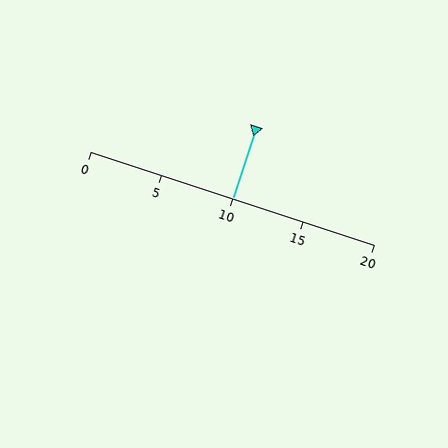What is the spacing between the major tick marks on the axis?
The major ticks are spaced 5 apart.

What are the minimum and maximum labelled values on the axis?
The axis runs from 0 to 20.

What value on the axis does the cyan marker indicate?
The marker indicates approximately 10.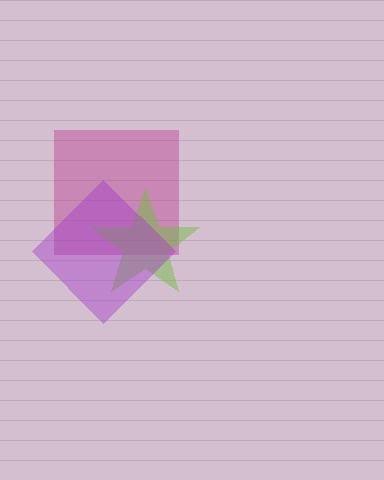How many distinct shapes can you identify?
There are 3 distinct shapes: a magenta square, a lime star, a purple diamond.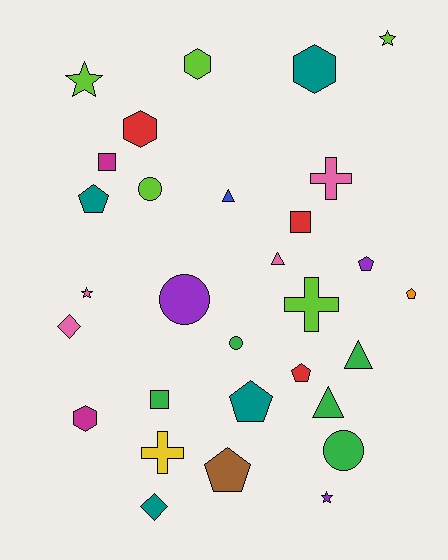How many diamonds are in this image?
There are 2 diamonds.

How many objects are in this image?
There are 30 objects.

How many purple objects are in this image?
There are 3 purple objects.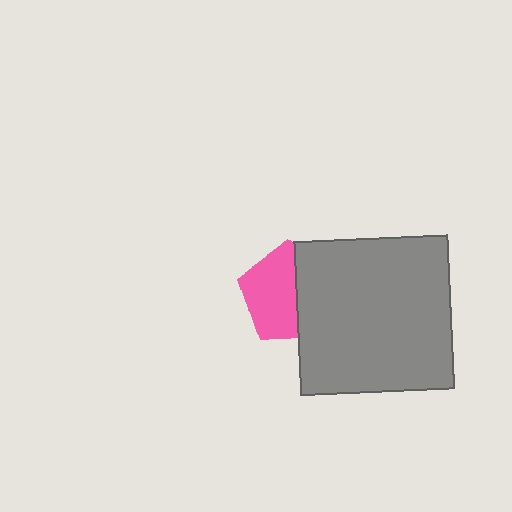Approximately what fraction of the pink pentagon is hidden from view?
Roughly 44% of the pink pentagon is hidden behind the gray square.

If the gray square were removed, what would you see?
You would see the complete pink pentagon.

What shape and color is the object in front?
The object in front is a gray square.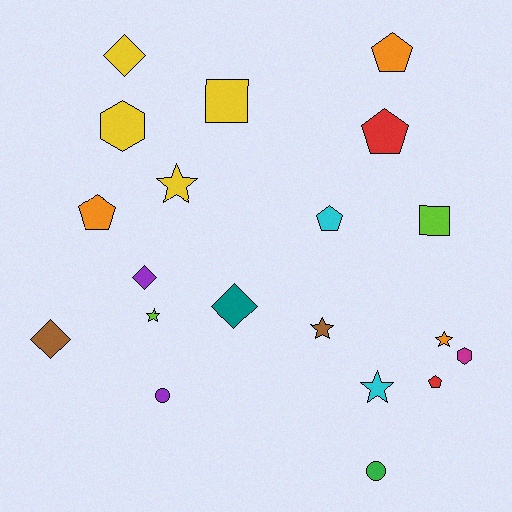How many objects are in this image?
There are 20 objects.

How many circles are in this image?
There are 2 circles.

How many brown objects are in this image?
There are 2 brown objects.